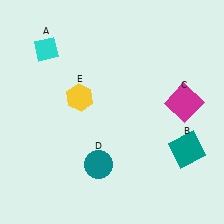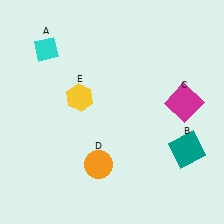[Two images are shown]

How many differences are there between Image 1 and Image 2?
There is 1 difference between the two images.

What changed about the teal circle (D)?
In Image 1, D is teal. In Image 2, it changed to orange.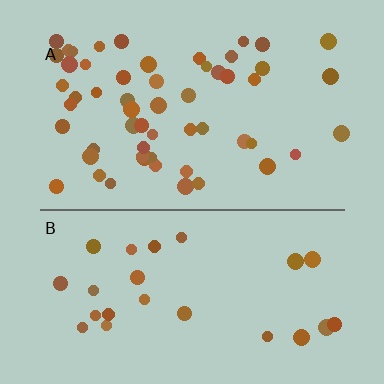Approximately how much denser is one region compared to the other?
Approximately 2.2× — region A over region B.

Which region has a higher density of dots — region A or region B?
A (the top).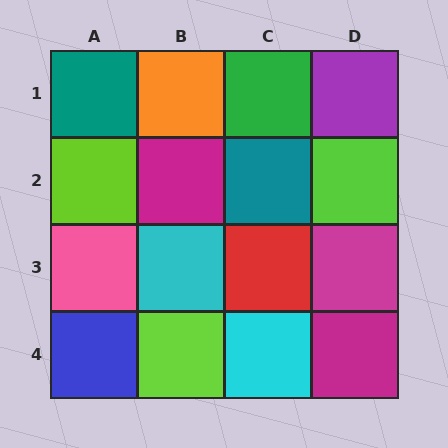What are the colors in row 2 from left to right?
Lime, magenta, teal, lime.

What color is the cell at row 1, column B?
Orange.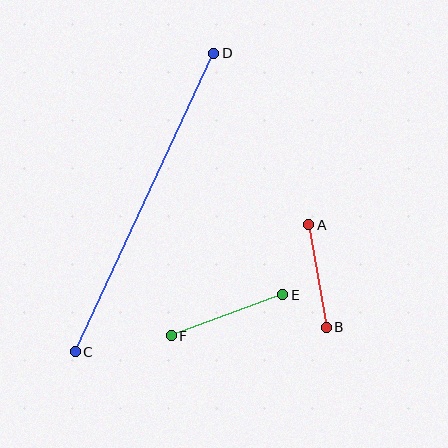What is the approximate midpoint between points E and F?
The midpoint is at approximately (227, 315) pixels.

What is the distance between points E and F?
The distance is approximately 119 pixels.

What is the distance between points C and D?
The distance is approximately 329 pixels.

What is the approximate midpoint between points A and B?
The midpoint is at approximately (318, 276) pixels.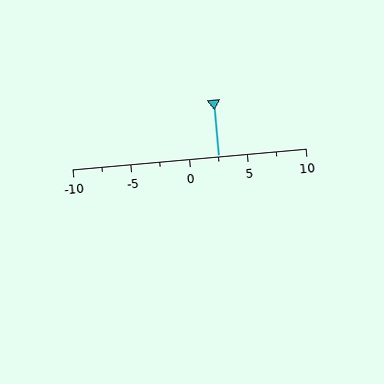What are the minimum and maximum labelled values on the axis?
The axis runs from -10 to 10.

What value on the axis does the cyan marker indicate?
The marker indicates approximately 2.5.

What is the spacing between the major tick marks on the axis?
The major ticks are spaced 5 apart.